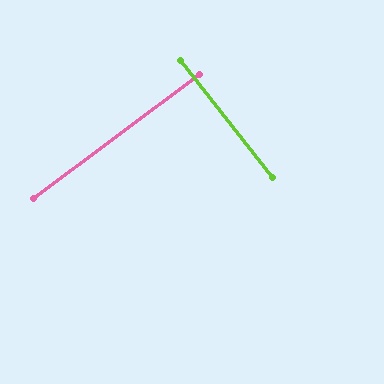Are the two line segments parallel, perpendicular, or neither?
Perpendicular — they meet at approximately 89°.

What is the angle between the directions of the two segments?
Approximately 89 degrees.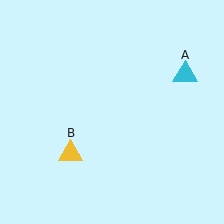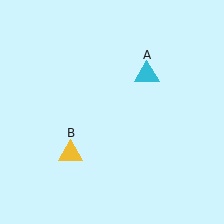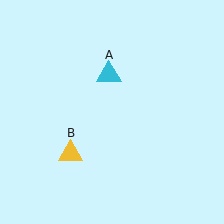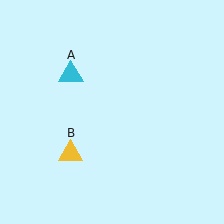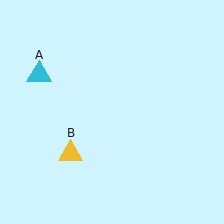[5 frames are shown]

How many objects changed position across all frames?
1 object changed position: cyan triangle (object A).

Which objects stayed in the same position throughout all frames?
Yellow triangle (object B) remained stationary.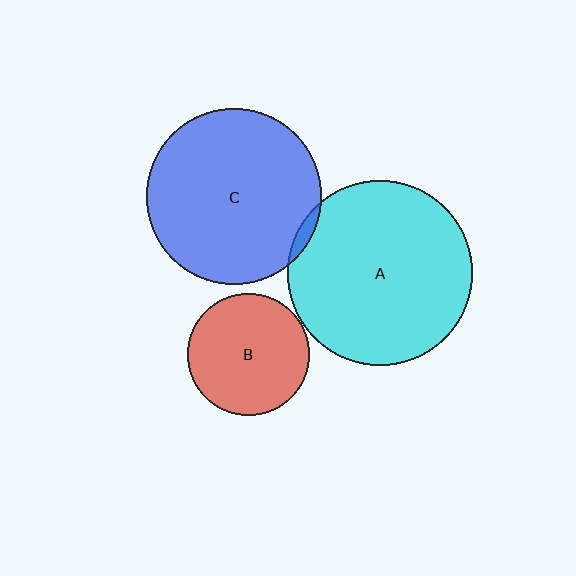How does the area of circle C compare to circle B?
Approximately 2.1 times.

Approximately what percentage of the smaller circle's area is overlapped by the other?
Approximately 5%.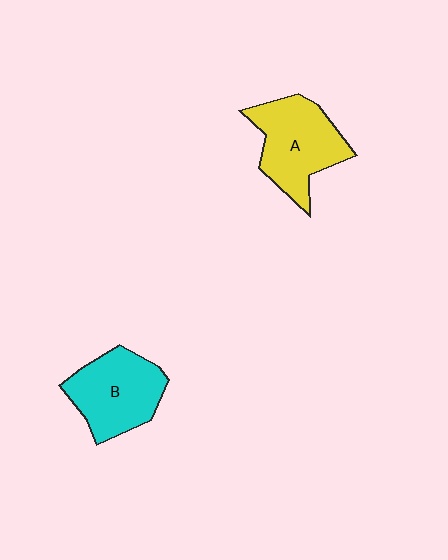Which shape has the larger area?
Shape A (yellow).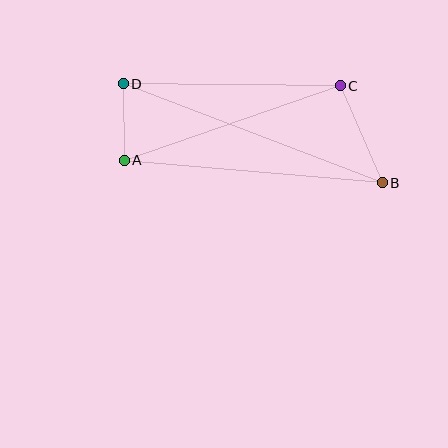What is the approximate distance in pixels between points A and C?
The distance between A and C is approximately 228 pixels.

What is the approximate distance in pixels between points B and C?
The distance between B and C is approximately 106 pixels.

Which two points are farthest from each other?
Points B and D are farthest from each other.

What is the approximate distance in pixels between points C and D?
The distance between C and D is approximately 217 pixels.